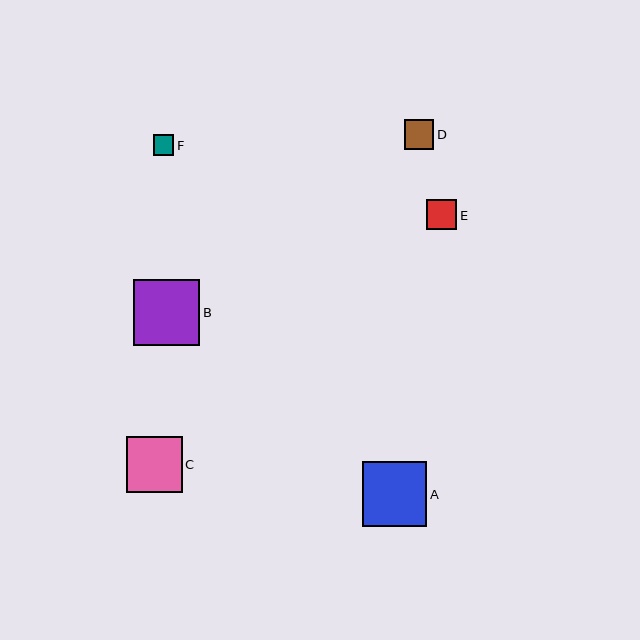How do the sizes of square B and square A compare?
Square B and square A are approximately the same size.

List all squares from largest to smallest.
From largest to smallest: B, A, C, E, D, F.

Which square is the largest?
Square B is the largest with a size of approximately 66 pixels.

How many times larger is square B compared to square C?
Square B is approximately 1.2 times the size of square C.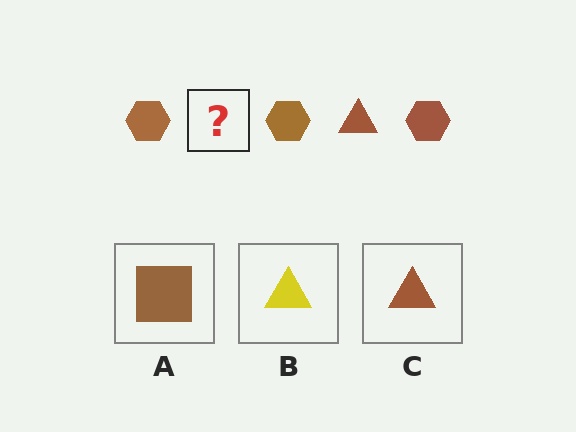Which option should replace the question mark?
Option C.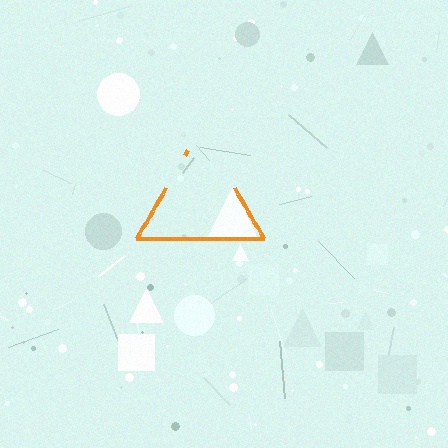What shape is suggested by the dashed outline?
The dashed outline suggests a triangle.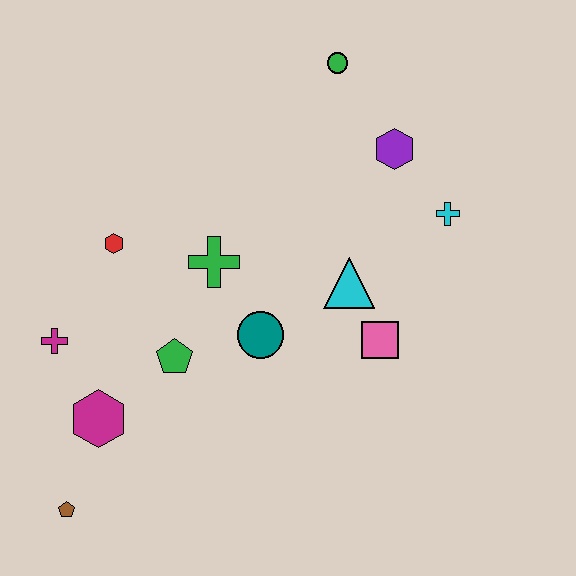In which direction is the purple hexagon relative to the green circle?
The purple hexagon is below the green circle.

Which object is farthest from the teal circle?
The green circle is farthest from the teal circle.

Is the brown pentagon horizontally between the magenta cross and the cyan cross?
Yes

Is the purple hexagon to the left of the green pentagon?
No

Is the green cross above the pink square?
Yes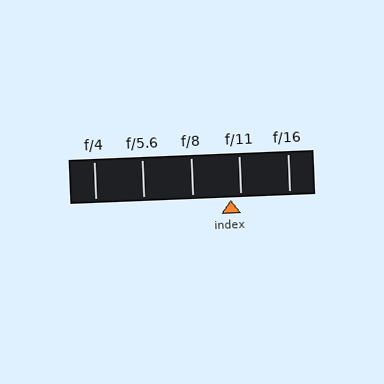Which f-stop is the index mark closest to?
The index mark is closest to f/11.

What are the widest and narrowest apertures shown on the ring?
The widest aperture shown is f/4 and the narrowest is f/16.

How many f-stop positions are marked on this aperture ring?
There are 5 f-stop positions marked.